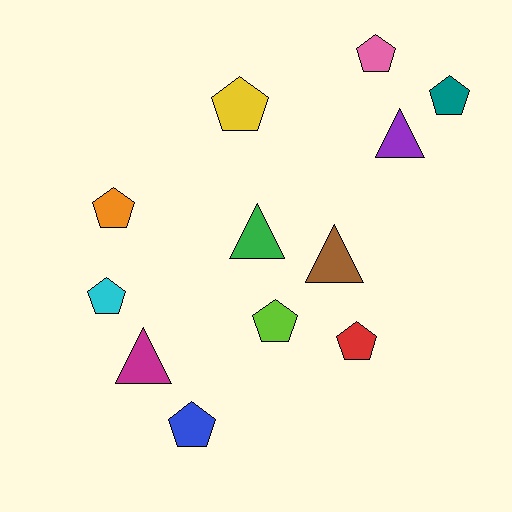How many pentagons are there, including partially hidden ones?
There are 8 pentagons.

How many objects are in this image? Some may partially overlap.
There are 12 objects.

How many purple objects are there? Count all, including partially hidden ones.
There is 1 purple object.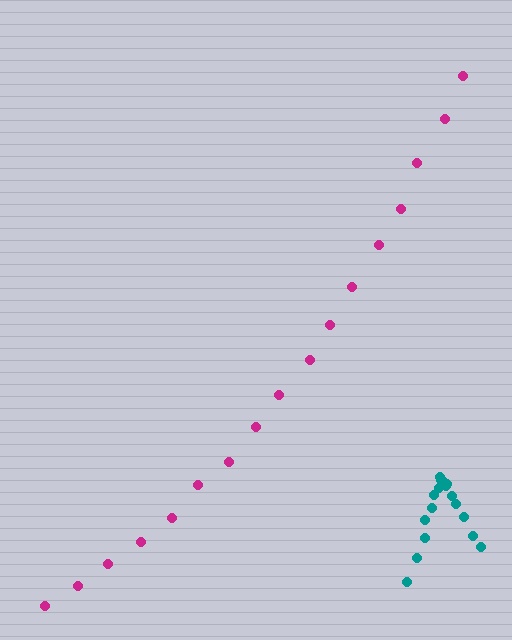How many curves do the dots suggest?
There are 2 distinct paths.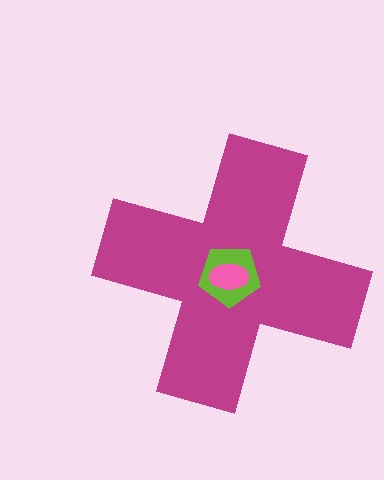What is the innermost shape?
The pink ellipse.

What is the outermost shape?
The magenta cross.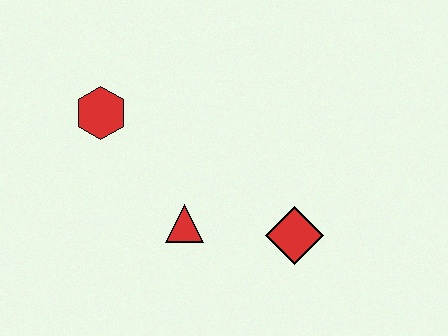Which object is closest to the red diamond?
The red triangle is closest to the red diamond.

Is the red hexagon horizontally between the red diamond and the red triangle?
No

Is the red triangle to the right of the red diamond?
No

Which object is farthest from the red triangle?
The red hexagon is farthest from the red triangle.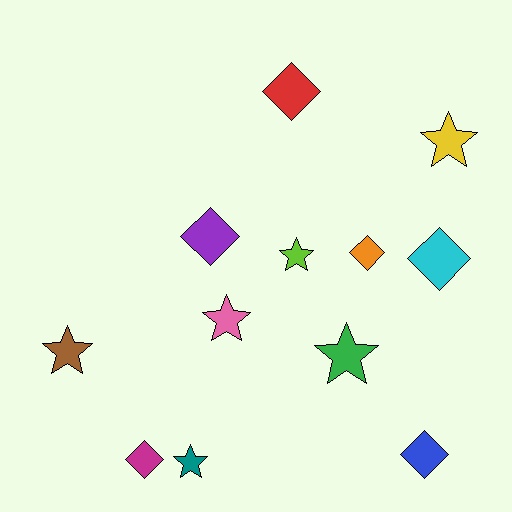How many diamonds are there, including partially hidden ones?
There are 6 diamonds.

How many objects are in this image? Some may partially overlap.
There are 12 objects.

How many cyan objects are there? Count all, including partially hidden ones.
There is 1 cyan object.